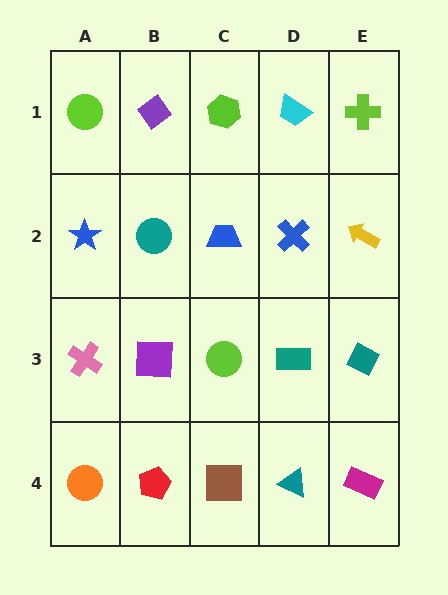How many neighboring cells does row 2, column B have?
4.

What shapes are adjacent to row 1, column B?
A teal circle (row 2, column B), a lime circle (row 1, column A), a lime hexagon (row 1, column C).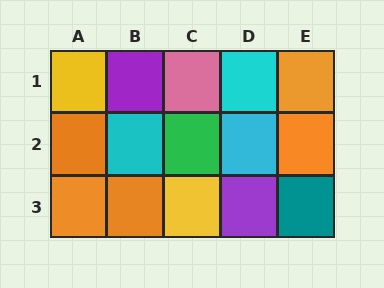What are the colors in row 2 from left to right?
Orange, cyan, green, cyan, orange.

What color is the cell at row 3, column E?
Teal.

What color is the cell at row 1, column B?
Purple.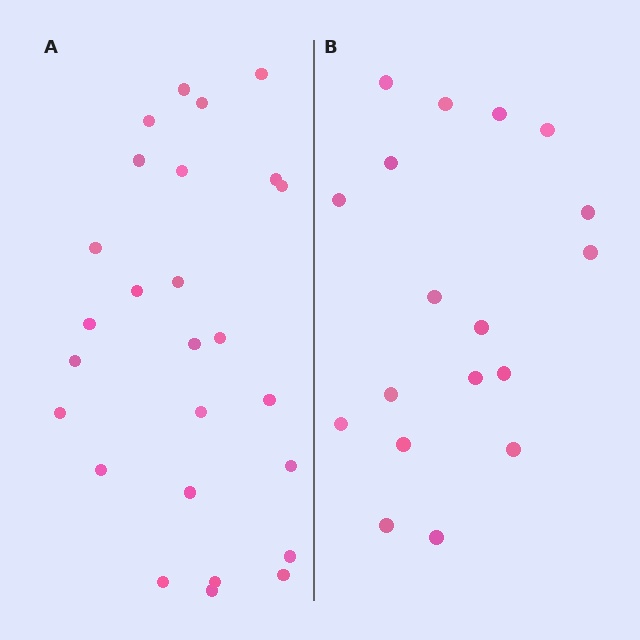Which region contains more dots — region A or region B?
Region A (the left region) has more dots.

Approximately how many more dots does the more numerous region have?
Region A has roughly 8 or so more dots than region B.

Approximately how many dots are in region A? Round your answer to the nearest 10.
About 30 dots. (The exact count is 26, which rounds to 30.)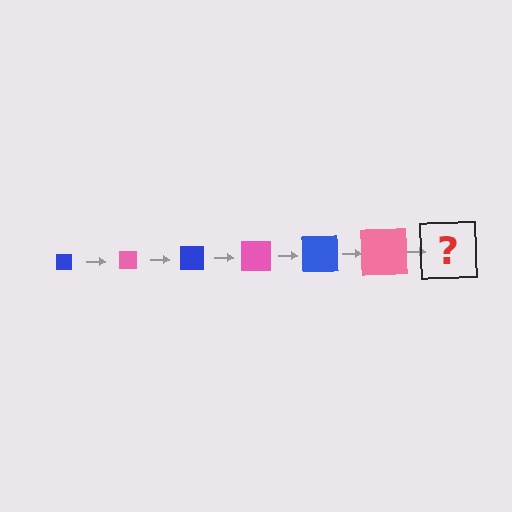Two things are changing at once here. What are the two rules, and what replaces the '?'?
The two rules are that the square grows larger each step and the color cycles through blue and pink. The '?' should be a blue square, larger than the previous one.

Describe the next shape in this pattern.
It should be a blue square, larger than the previous one.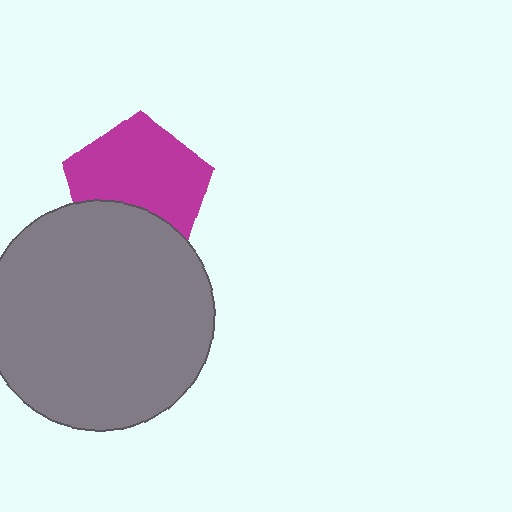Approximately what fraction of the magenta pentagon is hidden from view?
Roughly 31% of the magenta pentagon is hidden behind the gray circle.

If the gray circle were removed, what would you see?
You would see the complete magenta pentagon.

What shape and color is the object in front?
The object in front is a gray circle.